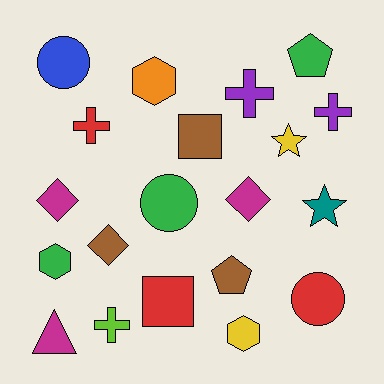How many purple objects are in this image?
There are 2 purple objects.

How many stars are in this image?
There are 2 stars.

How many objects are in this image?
There are 20 objects.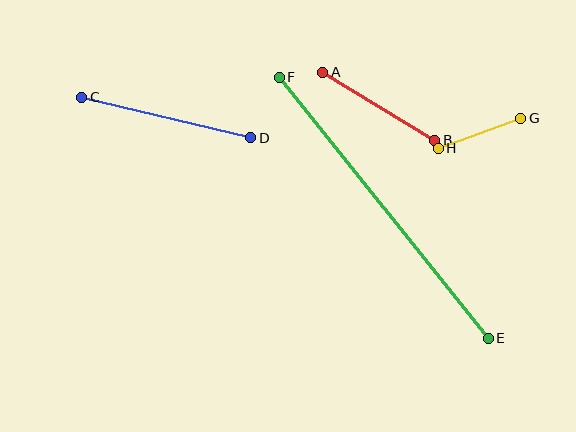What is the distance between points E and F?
The distance is approximately 334 pixels.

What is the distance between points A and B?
The distance is approximately 131 pixels.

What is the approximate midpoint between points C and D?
The midpoint is at approximately (166, 118) pixels.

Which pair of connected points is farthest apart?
Points E and F are farthest apart.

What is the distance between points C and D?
The distance is approximately 174 pixels.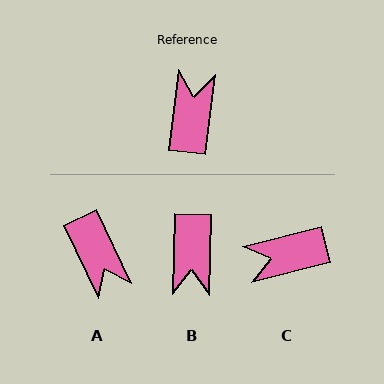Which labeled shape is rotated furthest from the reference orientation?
B, about 174 degrees away.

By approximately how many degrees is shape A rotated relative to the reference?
Approximately 147 degrees clockwise.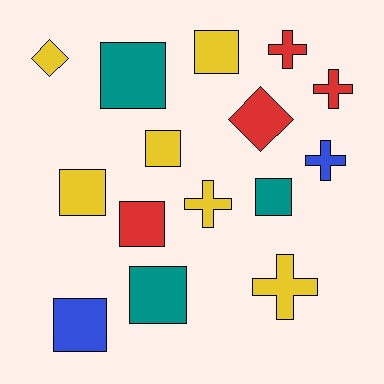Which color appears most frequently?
Yellow, with 6 objects.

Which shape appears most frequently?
Square, with 8 objects.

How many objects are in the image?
There are 15 objects.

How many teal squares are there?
There are 3 teal squares.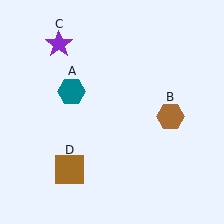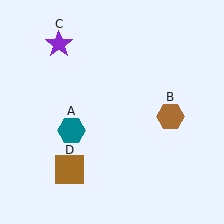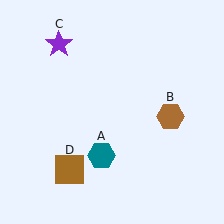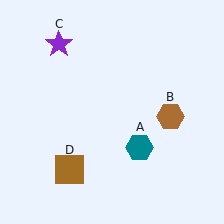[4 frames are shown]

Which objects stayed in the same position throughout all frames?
Brown hexagon (object B) and purple star (object C) and brown square (object D) remained stationary.